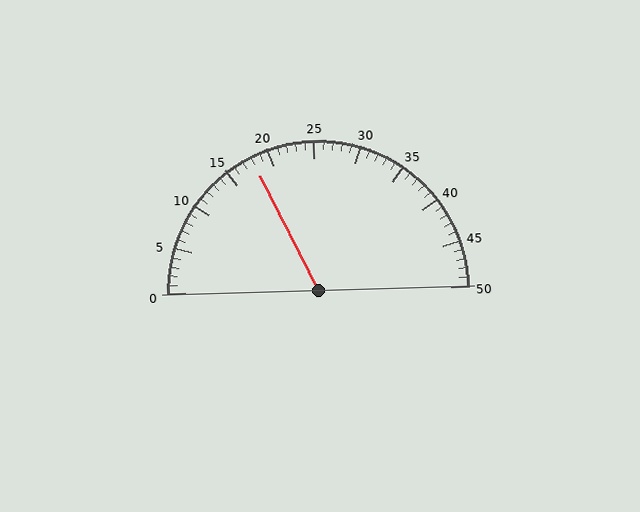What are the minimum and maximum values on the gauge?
The gauge ranges from 0 to 50.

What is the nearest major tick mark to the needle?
The nearest major tick mark is 20.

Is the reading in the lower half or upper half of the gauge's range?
The reading is in the lower half of the range (0 to 50).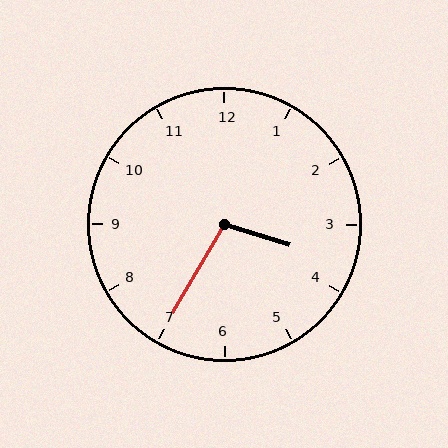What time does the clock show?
3:35.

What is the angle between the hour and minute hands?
Approximately 102 degrees.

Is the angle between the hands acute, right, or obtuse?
It is obtuse.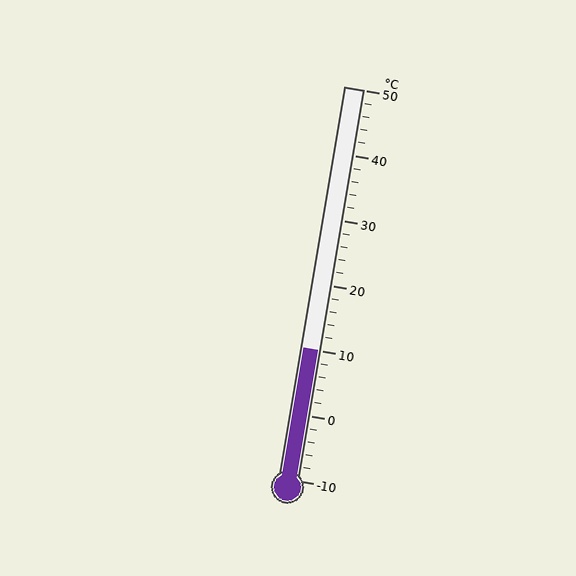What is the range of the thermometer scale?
The thermometer scale ranges from -10°C to 50°C.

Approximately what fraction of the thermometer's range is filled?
The thermometer is filled to approximately 35% of its range.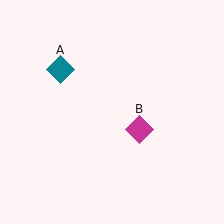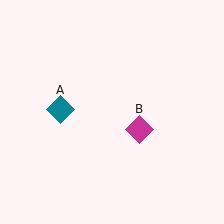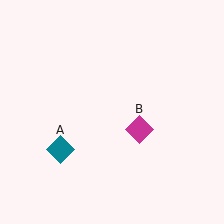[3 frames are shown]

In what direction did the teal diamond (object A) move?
The teal diamond (object A) moved down.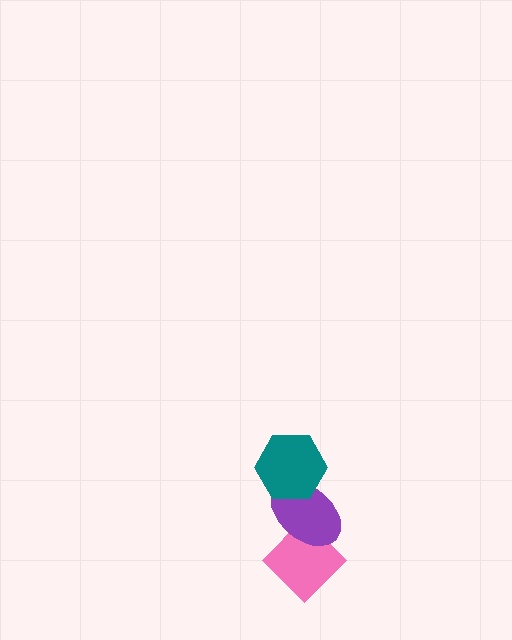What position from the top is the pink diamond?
The pink diamond is 3rd from the top.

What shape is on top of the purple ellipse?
The teal hexagon is on top of the purple ellipse.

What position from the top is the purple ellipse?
The purple ellipse is 2nd from the top.